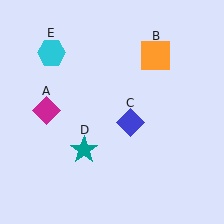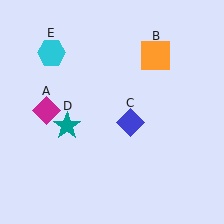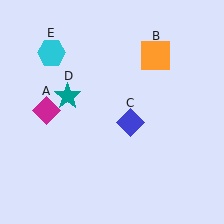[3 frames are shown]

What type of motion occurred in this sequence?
The teal star (object D) rotated clockwise around the center of the scene.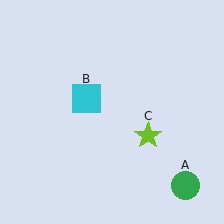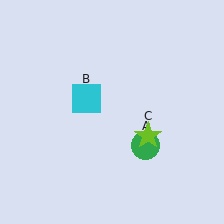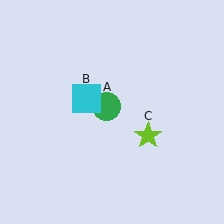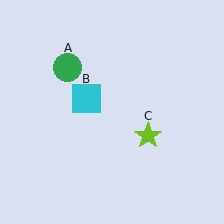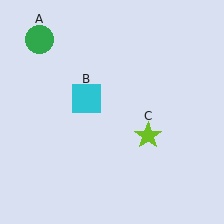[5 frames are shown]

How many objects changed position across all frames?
1 object changed position: green circle (object A).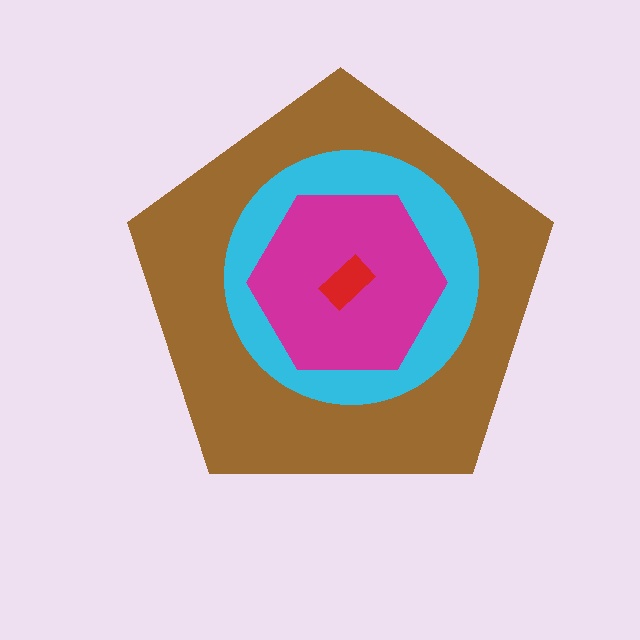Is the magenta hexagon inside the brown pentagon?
Yes.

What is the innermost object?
The red rectangle.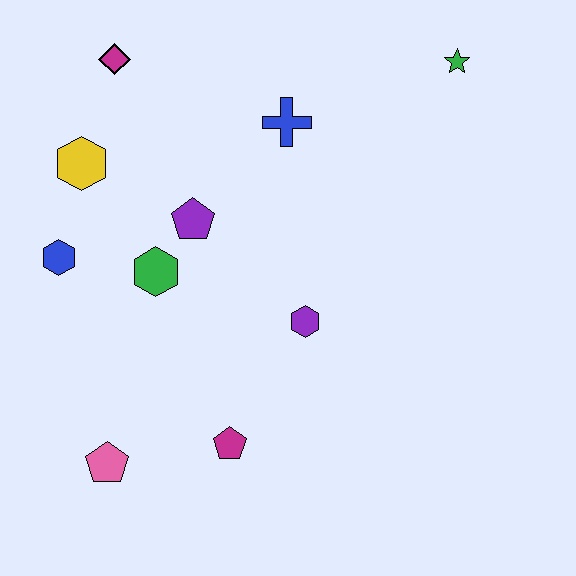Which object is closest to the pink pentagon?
The magenta pentagon is closest to the pink pentagon.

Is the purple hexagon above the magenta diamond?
No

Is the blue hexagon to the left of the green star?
Yes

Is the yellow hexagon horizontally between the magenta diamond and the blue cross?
No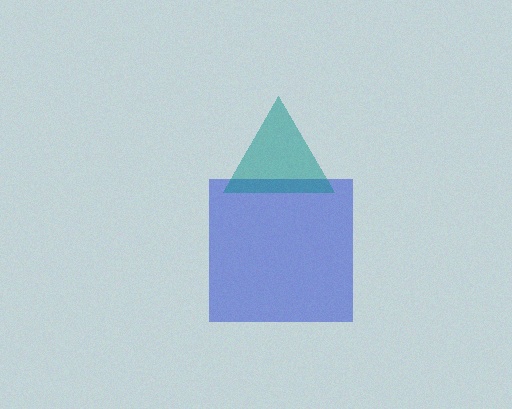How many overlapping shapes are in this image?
There are 2 overlapping shapes in the image.